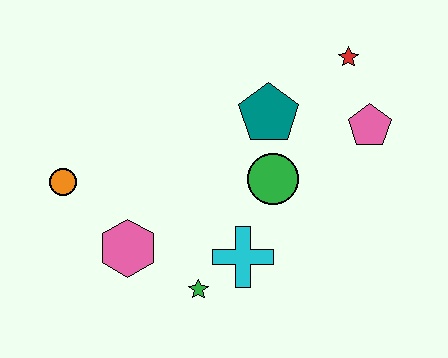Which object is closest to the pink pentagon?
The red star is closest to the pink pentagon.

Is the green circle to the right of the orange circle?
Yes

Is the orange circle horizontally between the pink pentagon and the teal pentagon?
No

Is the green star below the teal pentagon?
Yes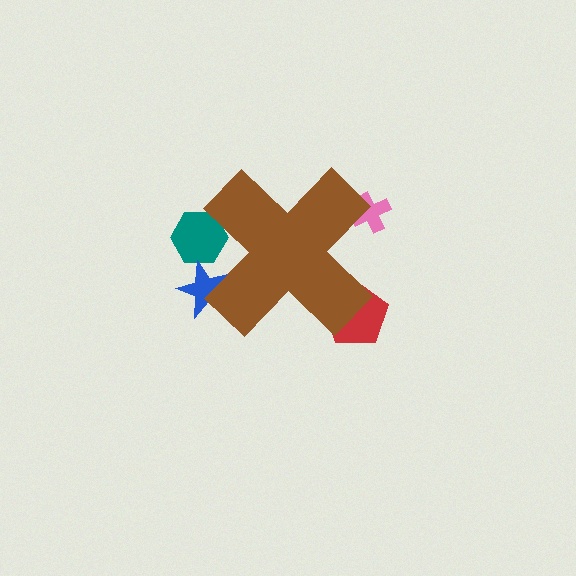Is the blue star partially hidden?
Yes, the blue star is partially hidden behind the brown cross.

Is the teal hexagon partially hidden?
Yes, the teal hexagon is partially hidden behind the brown cross.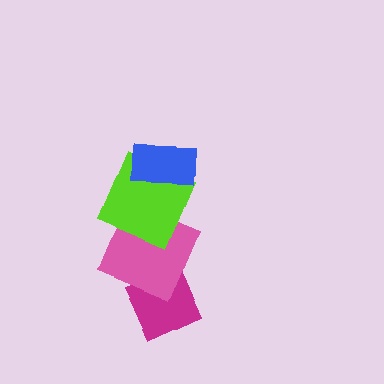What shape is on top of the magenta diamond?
The pink square is on top of the magenta diamond.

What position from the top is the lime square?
The lime square is 2nd from the top.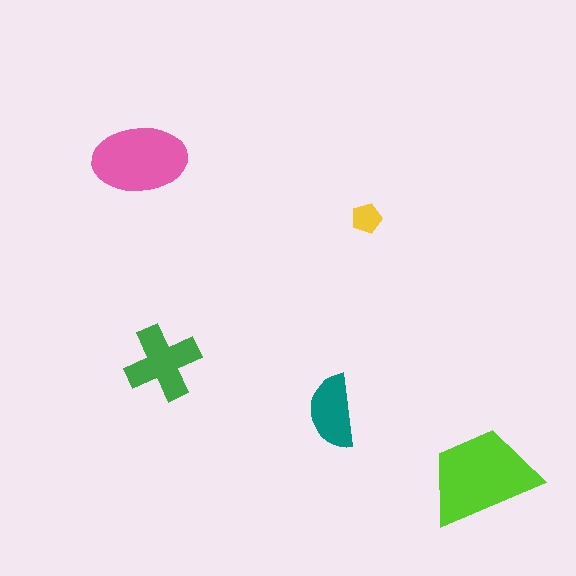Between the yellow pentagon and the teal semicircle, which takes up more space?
The teal semicircle.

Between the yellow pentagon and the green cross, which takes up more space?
The green cross.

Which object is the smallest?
The yellow pentagon.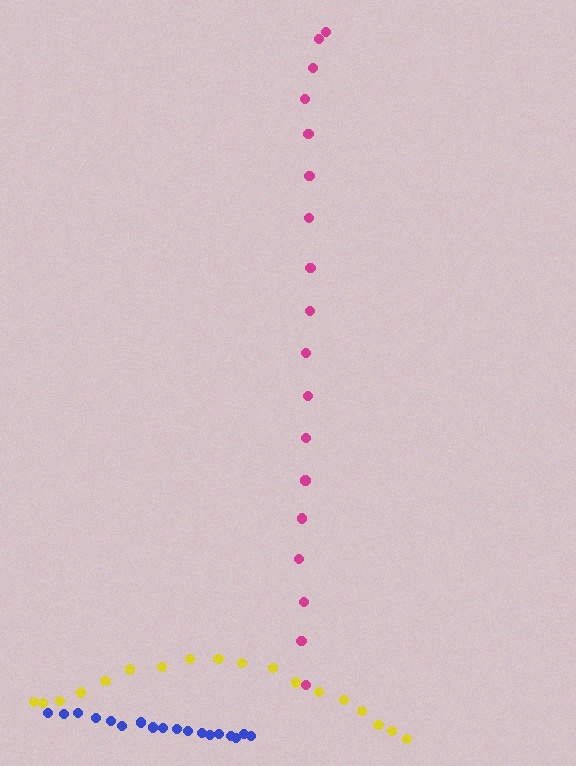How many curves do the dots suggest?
There are 3 distinct paths.